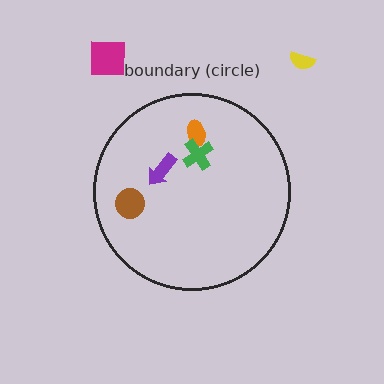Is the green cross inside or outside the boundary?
Inside.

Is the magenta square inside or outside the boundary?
Outside.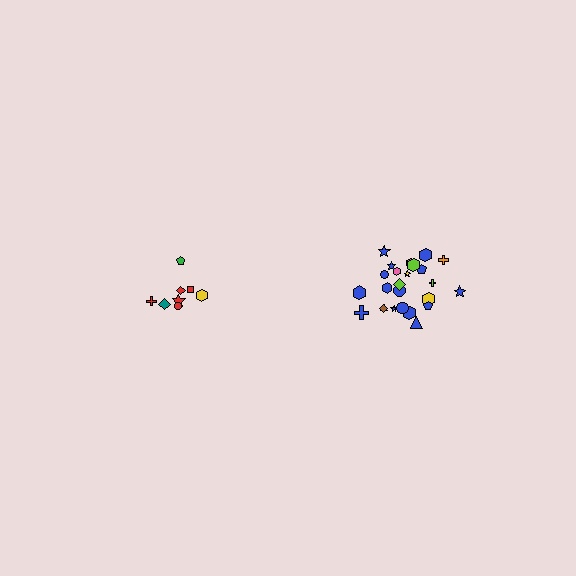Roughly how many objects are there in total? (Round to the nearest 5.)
Roughly 35 objects in total.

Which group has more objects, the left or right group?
The right group.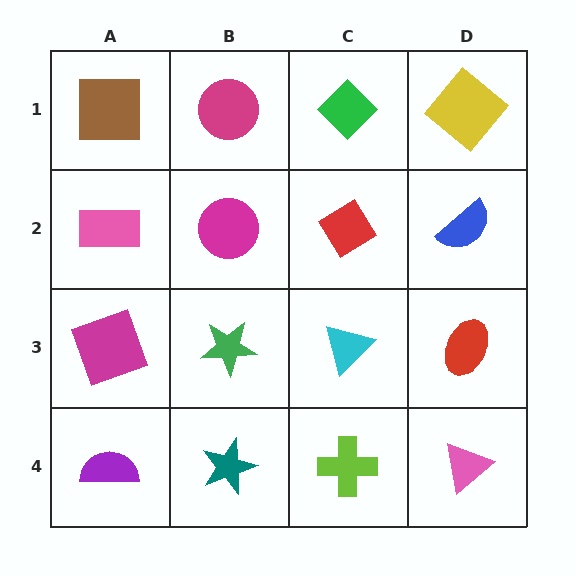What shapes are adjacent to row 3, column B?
A magenta circle (row 2, column B), a teal star (row 4, column B), a magenta square (row 3, column A), a cyan triangle (row 3, column C).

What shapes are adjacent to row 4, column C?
A cyan triangle (row 3, column C), a teal star (row 4, column B), a pink triangle (row 4, column D).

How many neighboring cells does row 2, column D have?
3.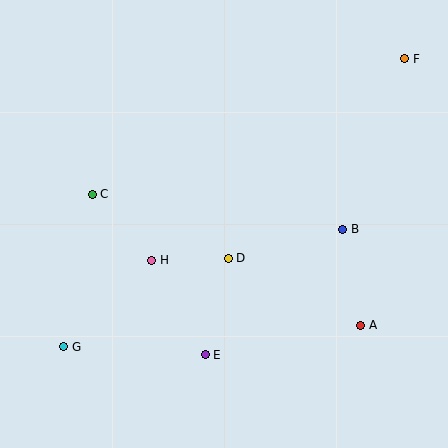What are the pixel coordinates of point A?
Point A is at (361, 325).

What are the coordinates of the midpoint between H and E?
The midpoint between H and E is at (179, 308).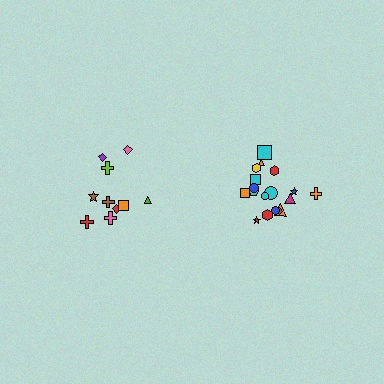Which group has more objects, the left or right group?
The right group.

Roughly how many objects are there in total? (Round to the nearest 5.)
Roughly 30 objects in total.